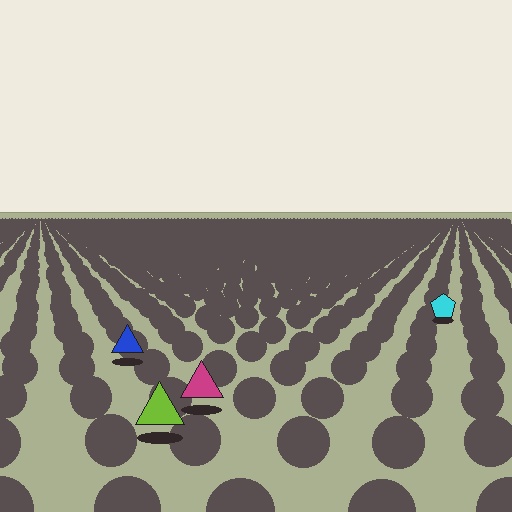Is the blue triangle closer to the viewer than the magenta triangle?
No. The magenta triangle is closer — you can tell from the texture gradient: the ground texture is coarser near it.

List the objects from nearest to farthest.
From nearest to farthest: the lime triangle, the magenta triangle, the blue triangle, the cyan pentagon.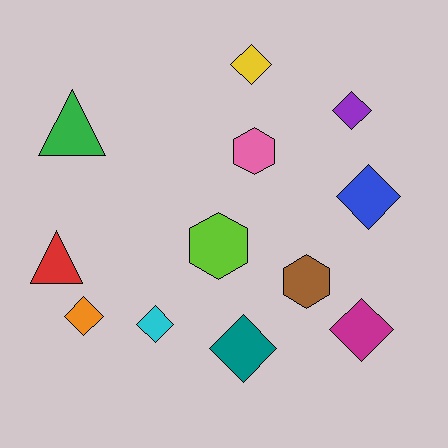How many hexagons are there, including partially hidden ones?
There are 3 hexagons.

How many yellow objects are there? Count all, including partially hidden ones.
There is 1 yellow object.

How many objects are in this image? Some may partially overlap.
There are 12 objects.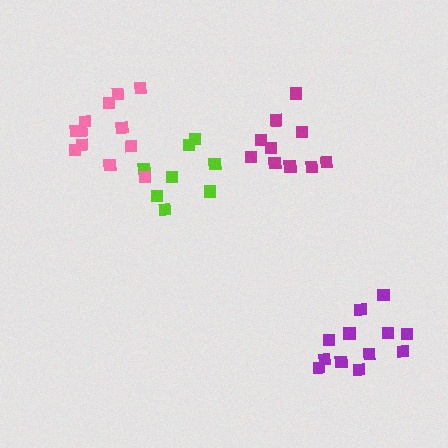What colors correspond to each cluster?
The clusters are colored: magenta, purple, lime, pink.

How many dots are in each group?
Group 1: 10 dots, Group 2: 12 dots, Group 3: 8 dots, Group 4: 12 dots (42 total).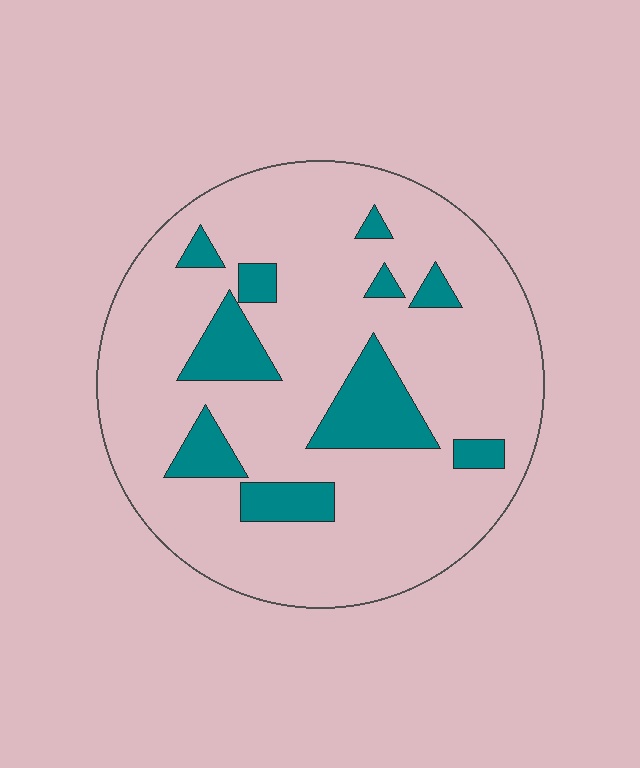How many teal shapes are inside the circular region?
10.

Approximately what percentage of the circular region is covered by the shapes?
Approximately 15%.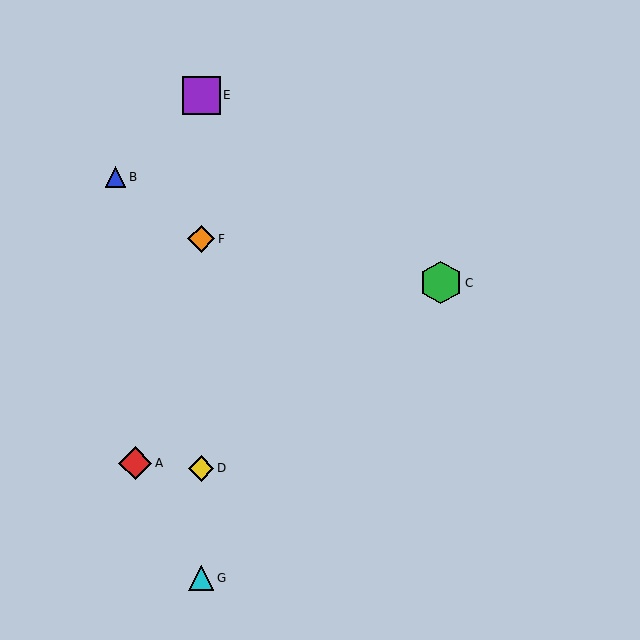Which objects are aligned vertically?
Objects D, E, F, G are aligned vertically.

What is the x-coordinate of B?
Object B is at x≈116.